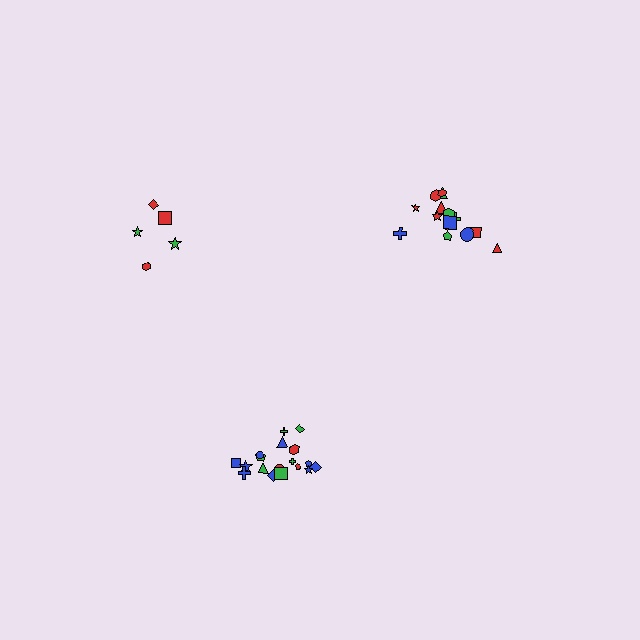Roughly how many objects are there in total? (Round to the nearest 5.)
Roughly 40 objects in total.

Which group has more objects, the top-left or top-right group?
The top-right group.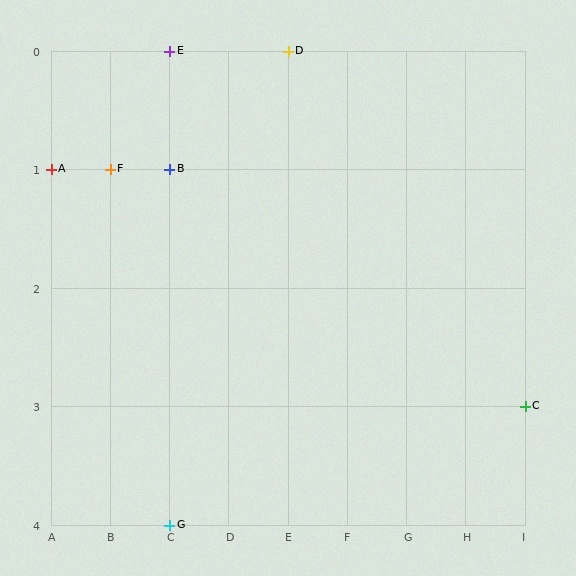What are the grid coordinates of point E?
Point E is at grid coordinates (C, 0).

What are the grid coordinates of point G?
Point G is at grid coordinates (C, 4).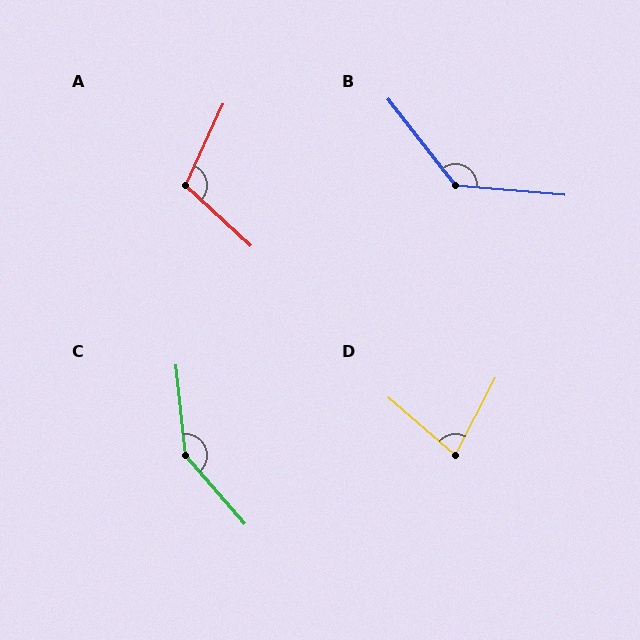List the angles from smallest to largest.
D (77°), A (108°), B (133°), C (145°).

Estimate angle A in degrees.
Approximately 108 degrees.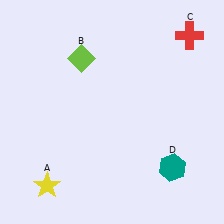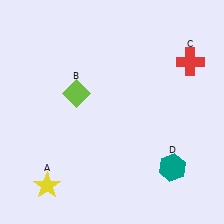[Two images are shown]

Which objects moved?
The objects that moved are: the lime diamond (B), the red cross (C).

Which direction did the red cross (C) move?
The red cross (C) moved down.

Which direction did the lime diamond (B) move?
The lime diamond (B) moved down.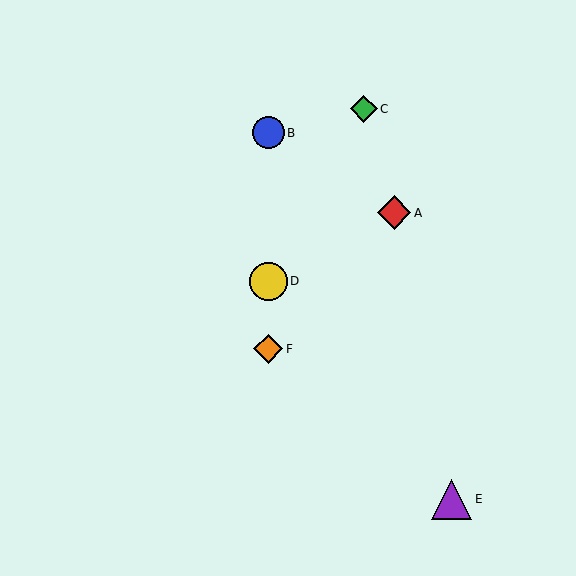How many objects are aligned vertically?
3 objects (B, D, F) are aligned vertically.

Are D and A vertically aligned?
No, D is at x≈268 and A is at x≈394.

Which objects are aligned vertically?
Objects B, D, F are aligned vertically.